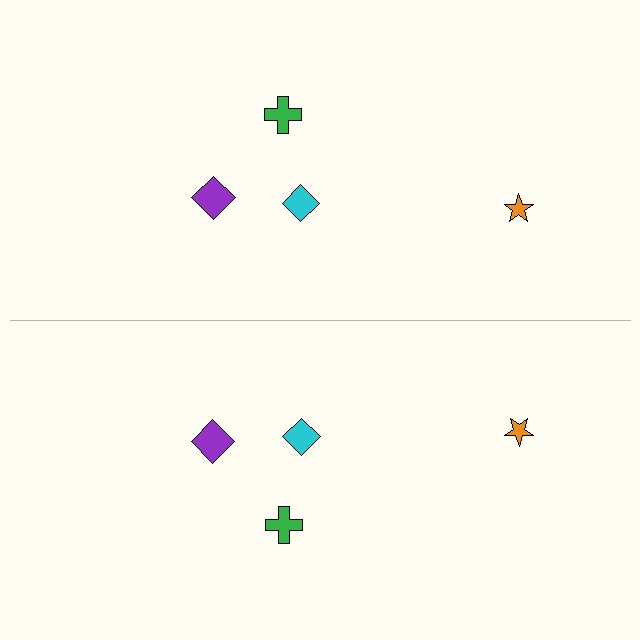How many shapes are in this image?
There are 8 shapes in this image.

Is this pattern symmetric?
Yes, this pattern has bilateral (reflection) symmetry.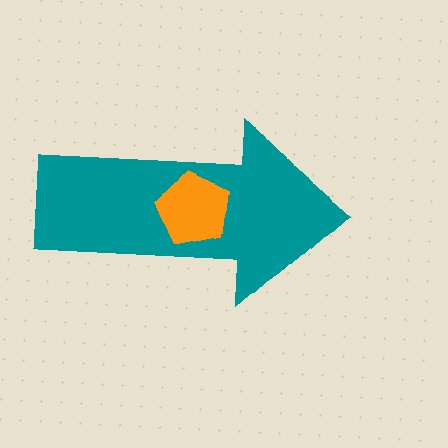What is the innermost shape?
The orange pentagon.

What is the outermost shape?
The teal arrow.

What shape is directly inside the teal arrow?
The orange pentagon.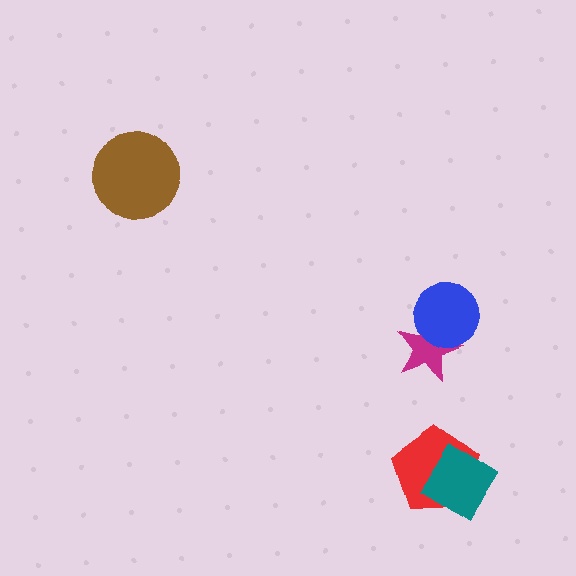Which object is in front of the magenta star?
The blue circle is in front of the magenta star.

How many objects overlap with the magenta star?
1 object overlaps with the magenta star.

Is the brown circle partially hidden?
No, no other shape covers it.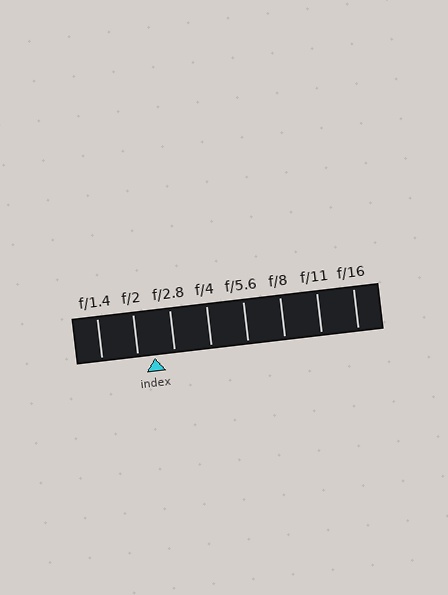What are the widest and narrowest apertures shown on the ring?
The widest aperture shown is f/1.4 and the narrowest is f/16.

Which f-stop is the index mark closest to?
The index mark is closest to f/2.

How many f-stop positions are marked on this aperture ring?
There are 8 f-stop positions marked.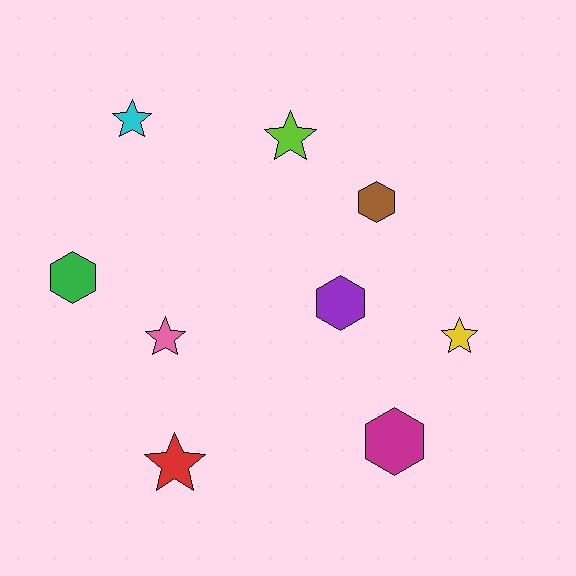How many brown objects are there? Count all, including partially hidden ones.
There is 1 brown object.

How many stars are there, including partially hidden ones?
There are 5 stars.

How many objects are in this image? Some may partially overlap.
There are 9 objects.